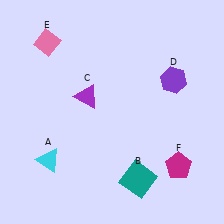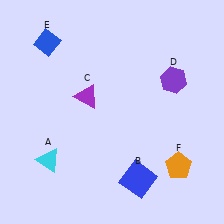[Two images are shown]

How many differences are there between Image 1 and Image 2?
There are 3 differences between the two images.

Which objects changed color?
B changed from teal to blue. E changed from pink to blue. F changed from magenta to orange.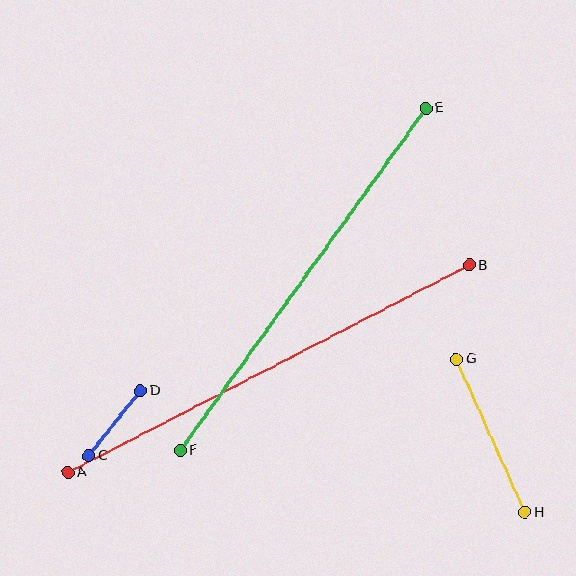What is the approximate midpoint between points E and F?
The midpoint is at approximately (303, 279) pixels.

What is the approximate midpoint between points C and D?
The midpoint is at approximately (114, 423) pixels.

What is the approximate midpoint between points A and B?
The midpoint is at approximately (269, 369) pixels.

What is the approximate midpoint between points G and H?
The midpoint is at approximately (491, 436) pixels.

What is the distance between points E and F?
The distance is approximately 422 pixels.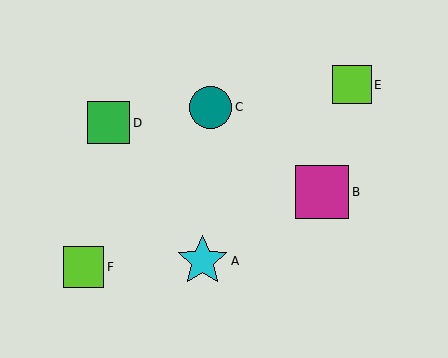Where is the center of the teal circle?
The center of the teal circle is at (211, 107).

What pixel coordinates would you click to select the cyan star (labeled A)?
Click at (202, 261) to select the cyan star A.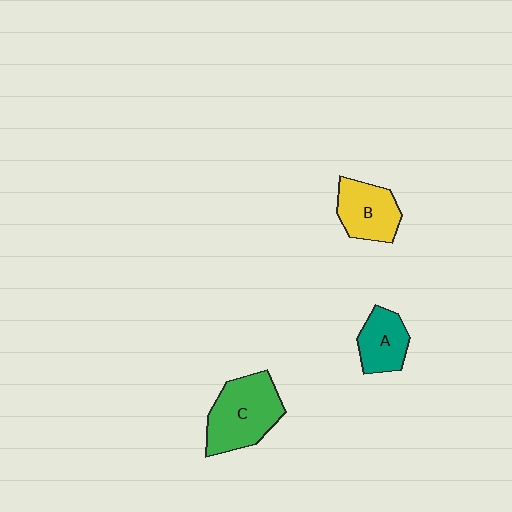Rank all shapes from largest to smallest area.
From largest to smallest: C (green), B (yellow), A (teal).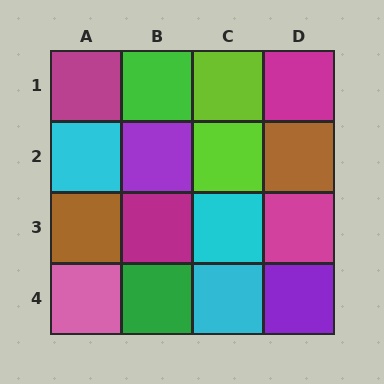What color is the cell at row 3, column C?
Cyan.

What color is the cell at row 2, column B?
Purple.